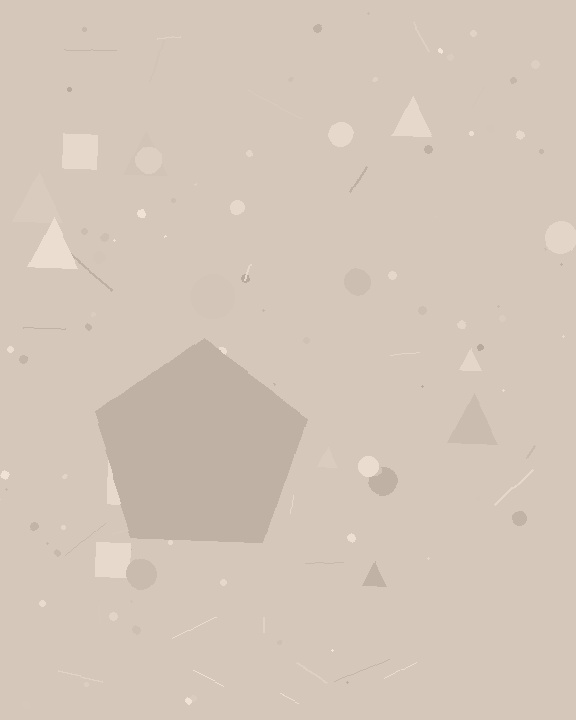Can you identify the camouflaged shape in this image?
The camouflaged shape is a pentagon.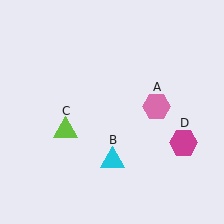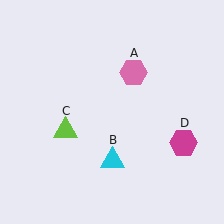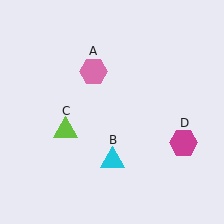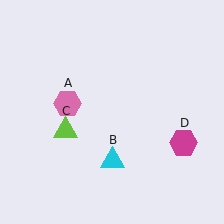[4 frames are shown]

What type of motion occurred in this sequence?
The pink hexagon (object A) rotated counterclockwise around the center of the scene.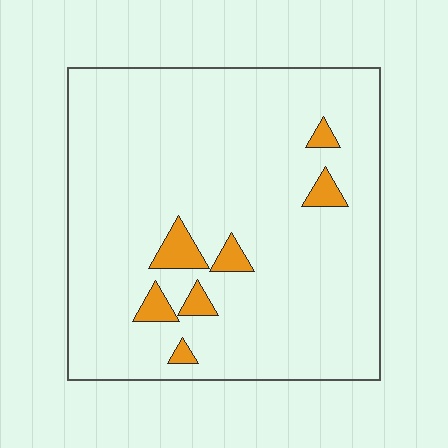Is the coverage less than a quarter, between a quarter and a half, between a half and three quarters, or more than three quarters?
Less than a quarter.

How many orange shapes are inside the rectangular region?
7.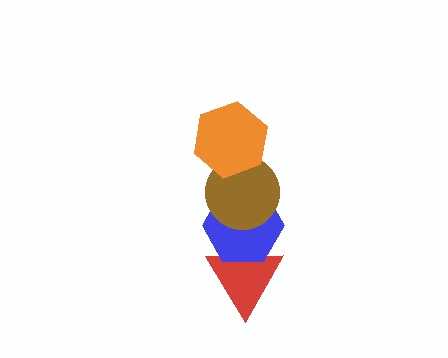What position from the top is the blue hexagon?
The blue hexagon is 3rd from the top.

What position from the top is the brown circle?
The brown circle is 2nd from the top.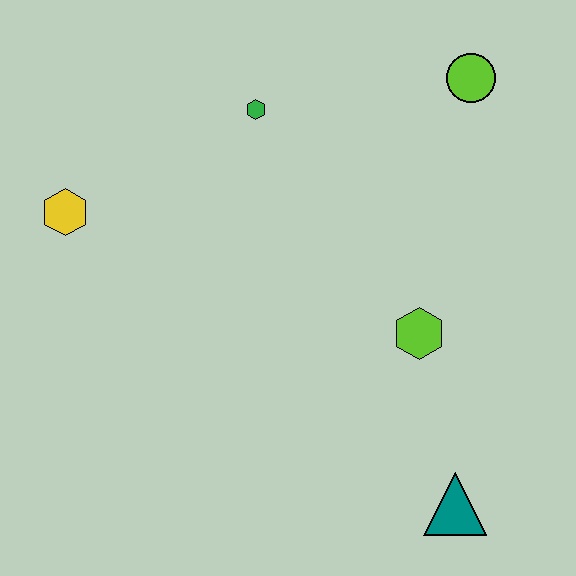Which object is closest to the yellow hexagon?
The green hexagon is closest to the yellow hexagon.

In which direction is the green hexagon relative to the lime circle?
The green hexagon is to the left of the lime circle.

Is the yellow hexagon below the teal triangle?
No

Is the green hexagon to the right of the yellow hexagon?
Yes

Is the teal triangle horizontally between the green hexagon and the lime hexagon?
No